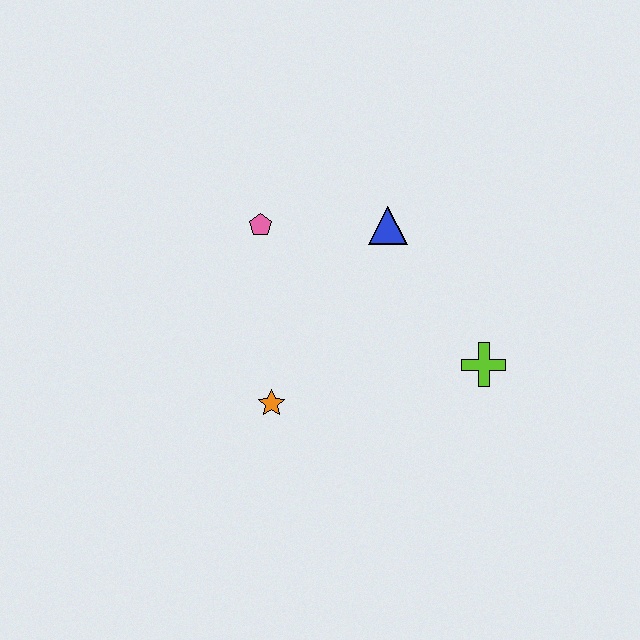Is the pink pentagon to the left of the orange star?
Yes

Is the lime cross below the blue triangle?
Yes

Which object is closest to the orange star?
The pink pentagon is closest to the orange star.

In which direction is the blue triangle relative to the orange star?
The blue triangle is above the orange star.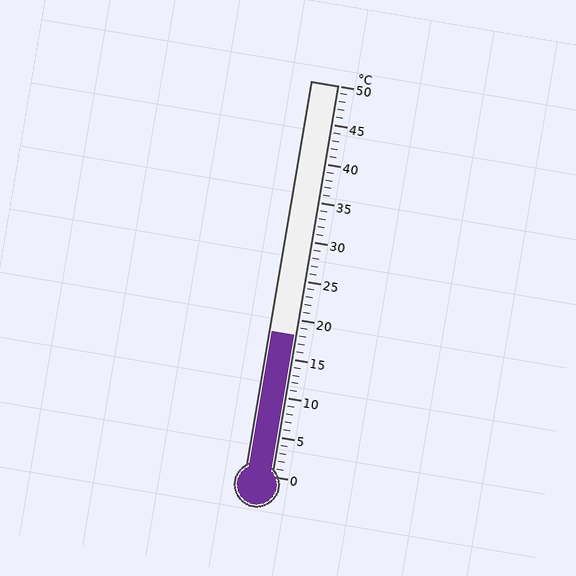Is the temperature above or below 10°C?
The temperature is above 10°C.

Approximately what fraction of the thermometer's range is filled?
The thermometer is filled to approximately 35% of its range.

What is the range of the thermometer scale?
The thermometer scale ranges from 0°C to 50°C.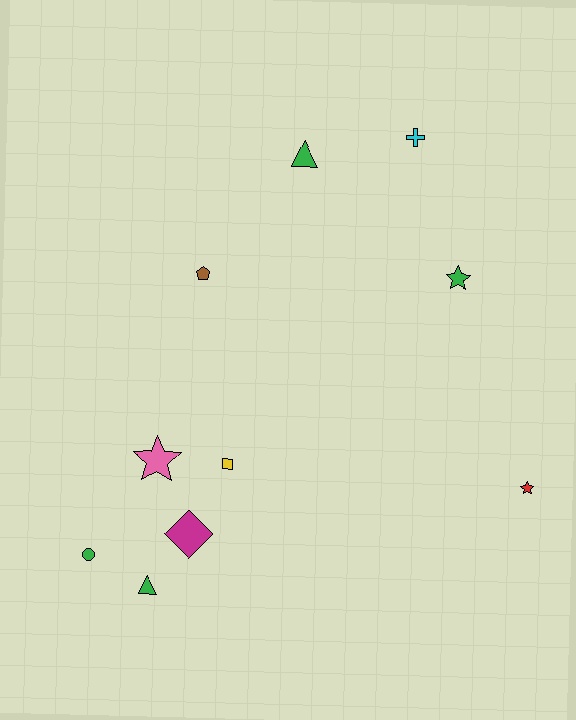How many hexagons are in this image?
There are no hexagons.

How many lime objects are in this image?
There are no lime objects.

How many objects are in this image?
There are 10 objects.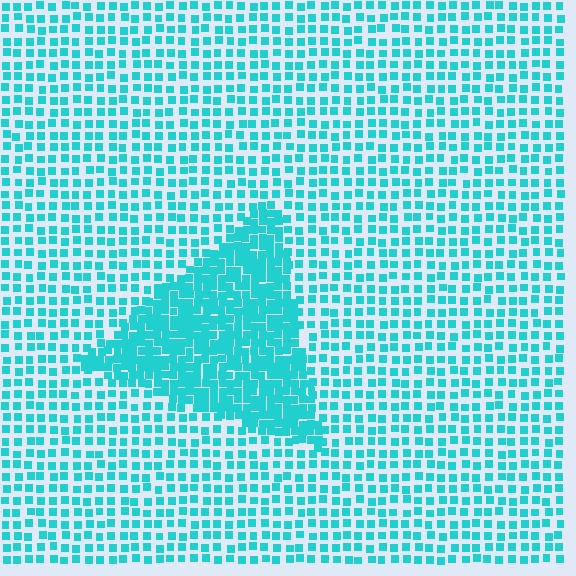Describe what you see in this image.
The image contains small cyan elements arranged at two different densities. A triangle-shaped region is visible where the elements are more densely packed than the surrounding area.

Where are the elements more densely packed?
The elements are more densely packed inside the triangle boundary.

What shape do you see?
I see a triangle.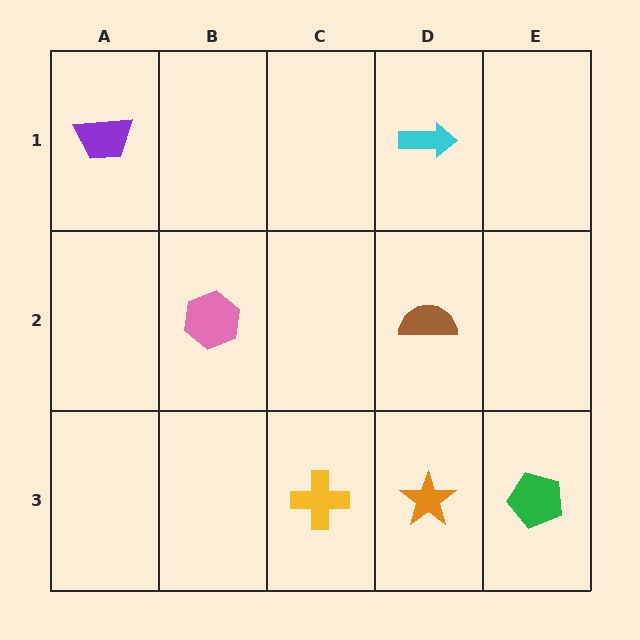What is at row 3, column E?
A green pentagon.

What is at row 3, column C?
A yellow cross.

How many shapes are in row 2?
2 shapes.